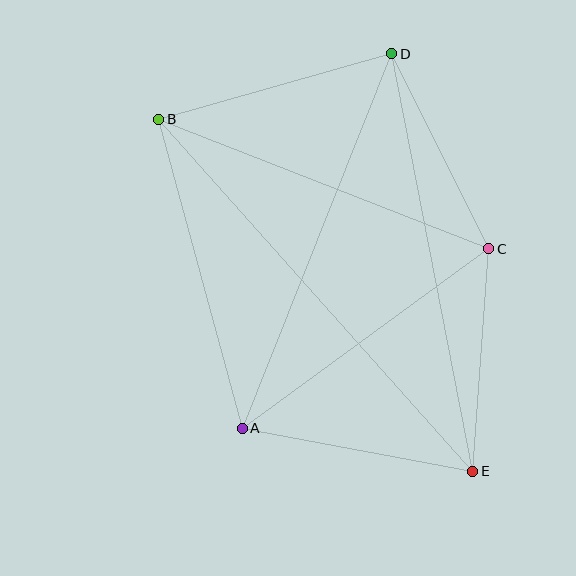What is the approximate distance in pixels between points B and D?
The distance between B and D is approximately 242 pixels.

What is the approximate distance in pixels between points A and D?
The distance between A and D is approximately 403 pixels.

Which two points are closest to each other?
Points C and D are closest to each other.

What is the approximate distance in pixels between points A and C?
The distance between A and C is approximately 305 pixels.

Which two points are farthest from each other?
Points B and E are farthest from each other.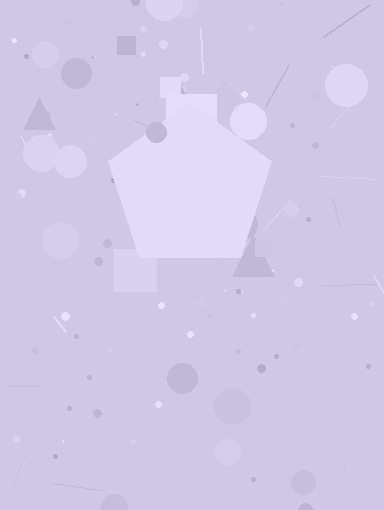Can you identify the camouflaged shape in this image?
The camouflaged shape is a pentagon.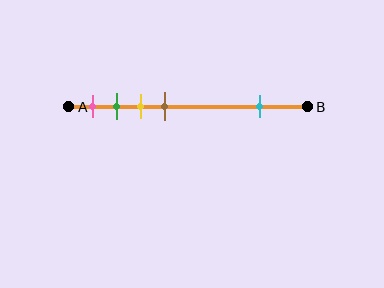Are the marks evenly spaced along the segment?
No, the marks are not evenly spaced.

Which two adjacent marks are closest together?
The green and yellow marks are the closest adjacent pair.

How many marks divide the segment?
There are 5 marks dividing the segment.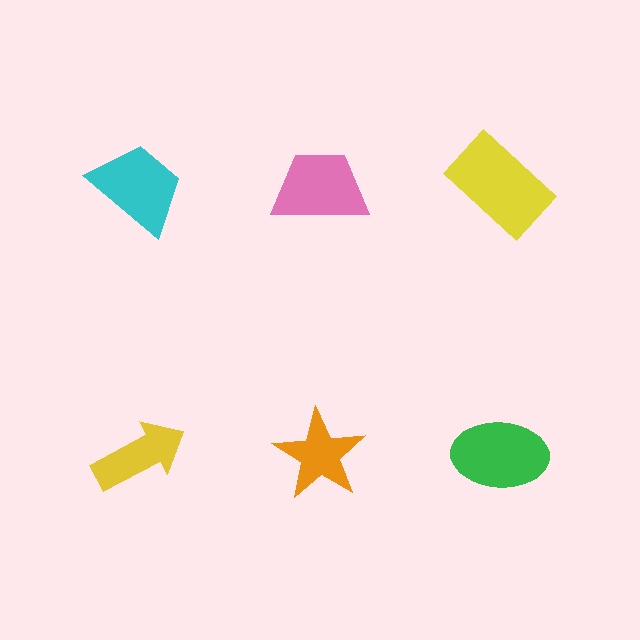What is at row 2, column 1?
A yellow arrow.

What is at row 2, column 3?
A green ellipse.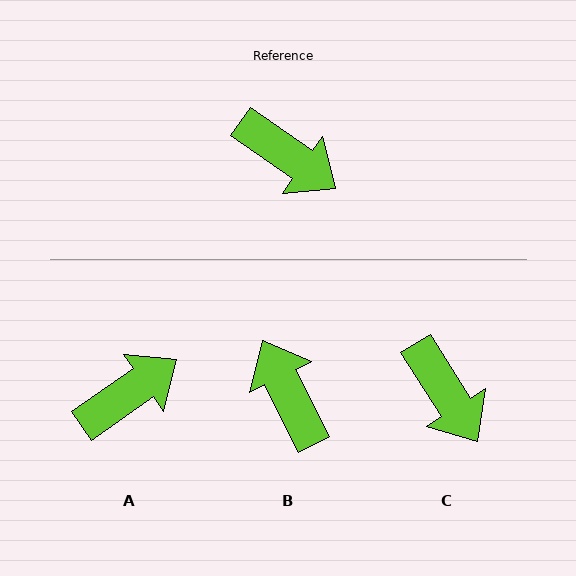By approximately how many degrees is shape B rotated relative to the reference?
Approximately 152 degrees counter-clockwise.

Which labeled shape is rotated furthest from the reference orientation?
B, about 152 degrees away.